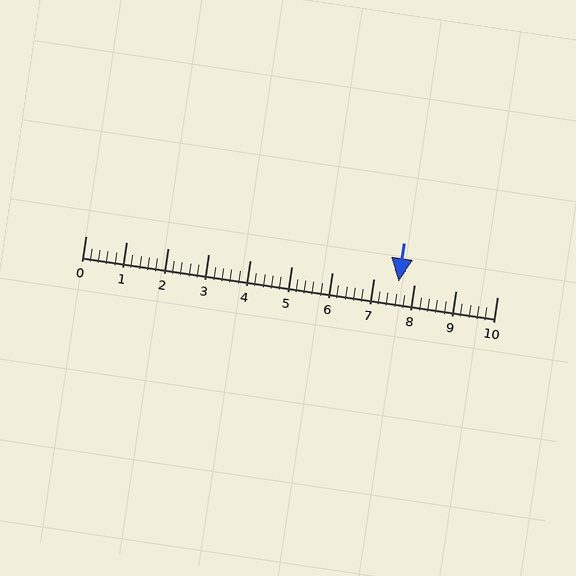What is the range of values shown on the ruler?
The ruler shows values from 0 to 10.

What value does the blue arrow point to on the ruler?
The blue arrow points to approximately 7.6.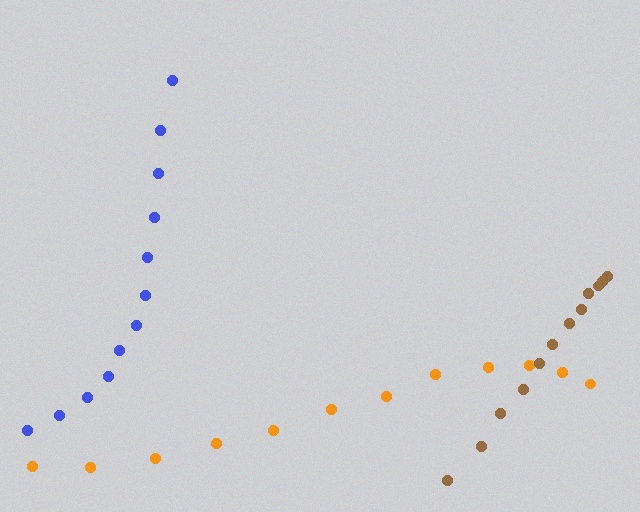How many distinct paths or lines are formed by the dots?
There are 3 distinct paths.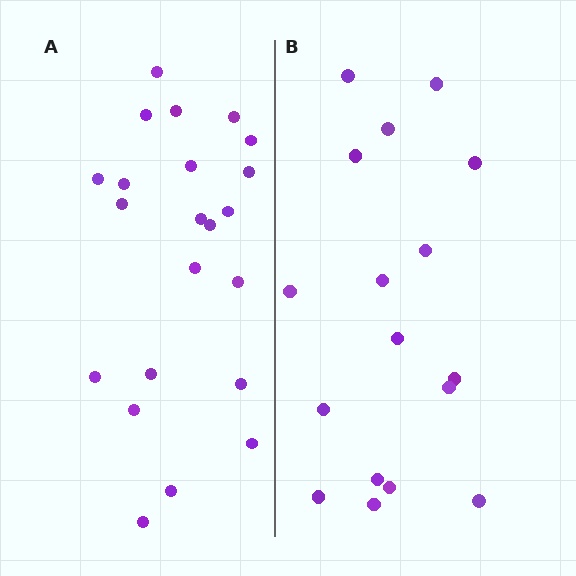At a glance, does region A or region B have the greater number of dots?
Region A (the left region) has more dots.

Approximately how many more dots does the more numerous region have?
Region A has about 5 more dots than region B.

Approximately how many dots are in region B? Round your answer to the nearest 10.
About 20 dots. (The exact count is 17, which rounds to 20.)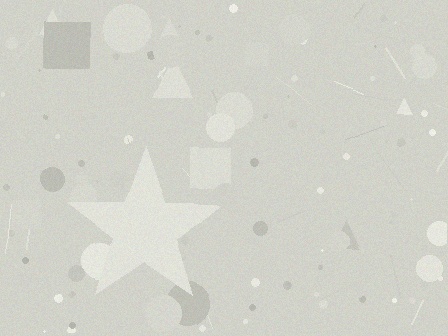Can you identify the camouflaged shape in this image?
The camouflaged shape is a star.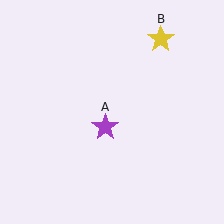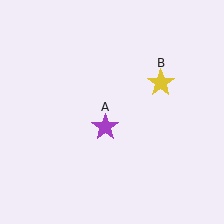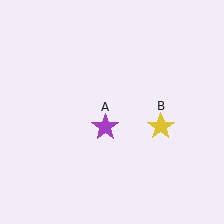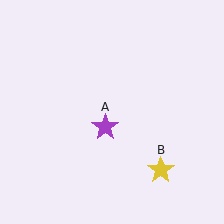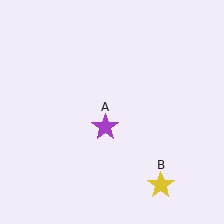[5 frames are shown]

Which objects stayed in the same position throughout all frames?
Purple star (object A) remained stationary.